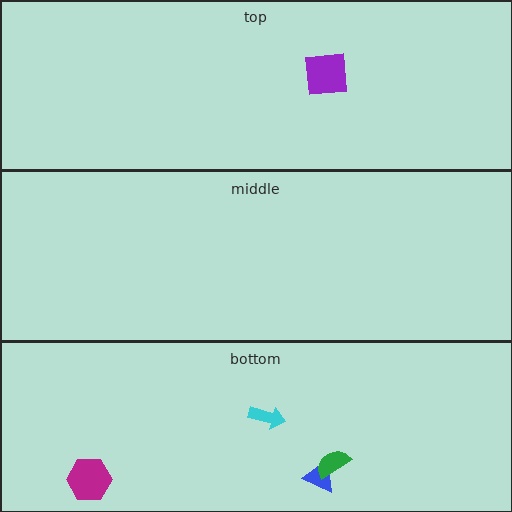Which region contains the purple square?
The top region.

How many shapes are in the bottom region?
4.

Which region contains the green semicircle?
The bottom region.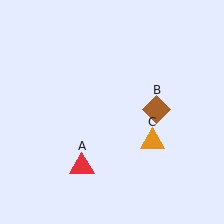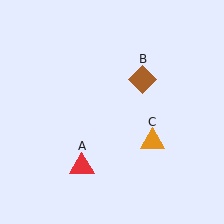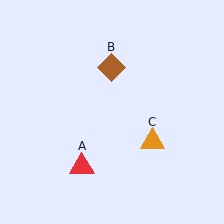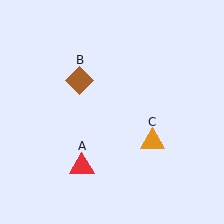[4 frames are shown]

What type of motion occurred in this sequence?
The brown diamond (object B) rotated counterclockwise around the center of the scene.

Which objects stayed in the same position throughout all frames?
Red triangle (object A) and orange triangle (object C) remained stationary.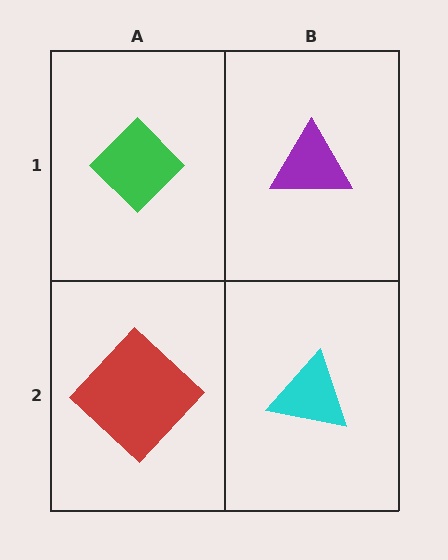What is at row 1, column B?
A purple triangle.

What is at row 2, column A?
A red diamond.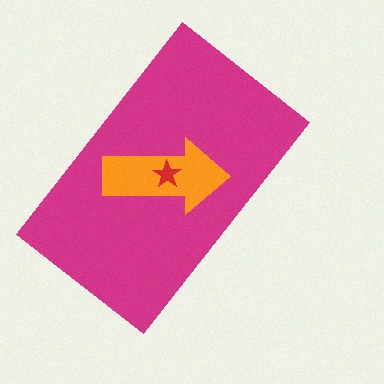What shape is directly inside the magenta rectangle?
The orange arrow.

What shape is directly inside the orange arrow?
The red star.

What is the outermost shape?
The magenta rectangle.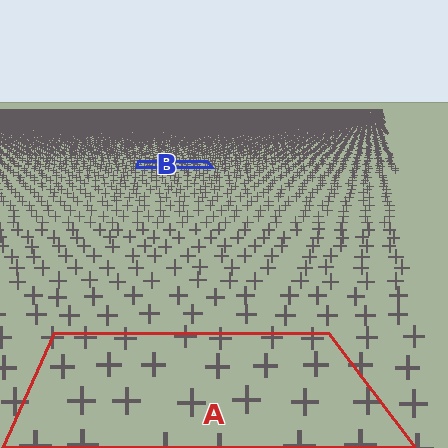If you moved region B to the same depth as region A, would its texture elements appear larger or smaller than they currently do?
They would appear larger. At a closer depth, the same texture elements are projected at a bigger on-screen size.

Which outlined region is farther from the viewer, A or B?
Region B is farther from the viewer — the texture elements inside it appear smaller and more densely packed.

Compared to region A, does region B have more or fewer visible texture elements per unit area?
Region B has more texture elements per unit area — they are packed more densely because it is farther away.